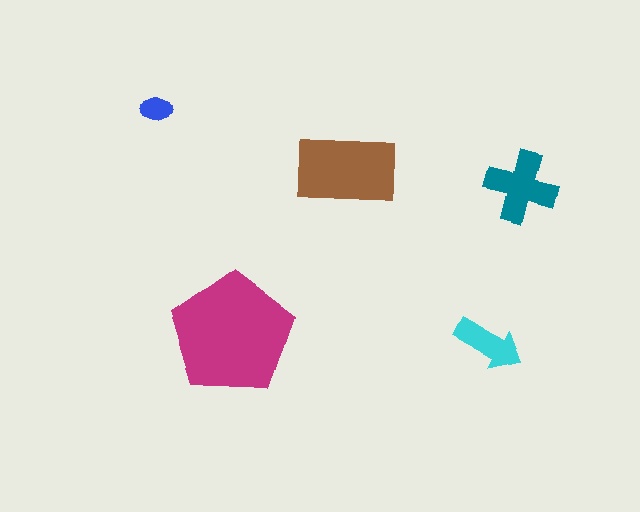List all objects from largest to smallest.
The magenta pentagon, the brown rectangle, the teal cross, the cyan arrow, the blue ellipse.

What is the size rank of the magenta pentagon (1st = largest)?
1st.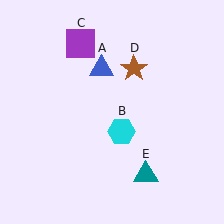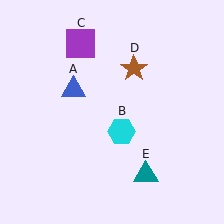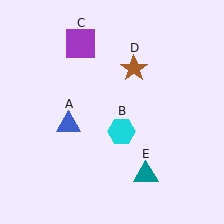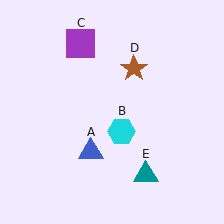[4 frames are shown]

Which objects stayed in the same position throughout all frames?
Cyan hexagon (object B) and purple square (object C) and brown star (object D) and teal triangle (object E) remained stationary.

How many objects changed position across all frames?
1 object changed position: blue triangle (object A).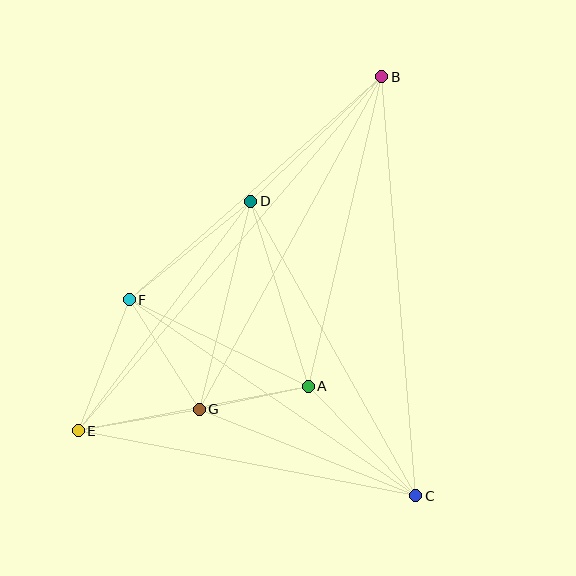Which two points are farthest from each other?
Points B and E are farthest from each other.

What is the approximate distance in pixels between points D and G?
The distance between D and G is approximately 214 pixels.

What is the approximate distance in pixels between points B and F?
The distance between B and F is approximately 337 pixels.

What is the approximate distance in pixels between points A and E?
The distance between A and E is approximately 234 pixels.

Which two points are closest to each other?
Points A and G are closest to each other.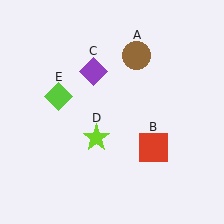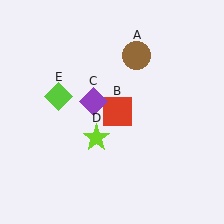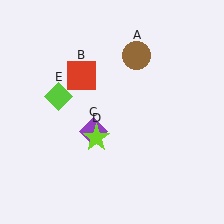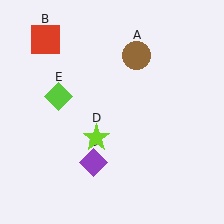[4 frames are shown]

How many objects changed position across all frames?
2 objects changed position: red square (object B), purple diamond (object C).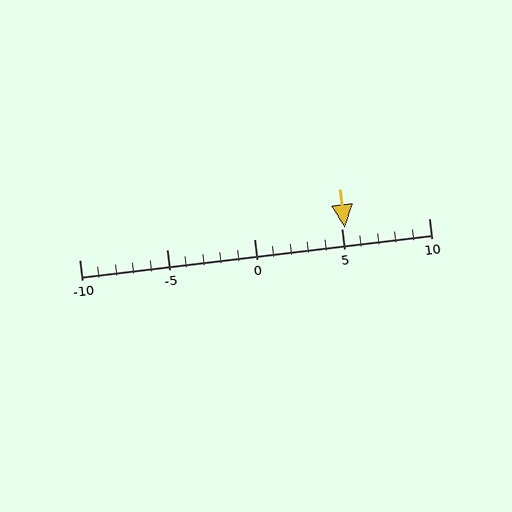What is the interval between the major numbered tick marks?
The major tick marks are spaced 5 units apart.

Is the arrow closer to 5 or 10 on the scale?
The arrow is closer to 5.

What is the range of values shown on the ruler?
The ruler shows values from -10 to 10.